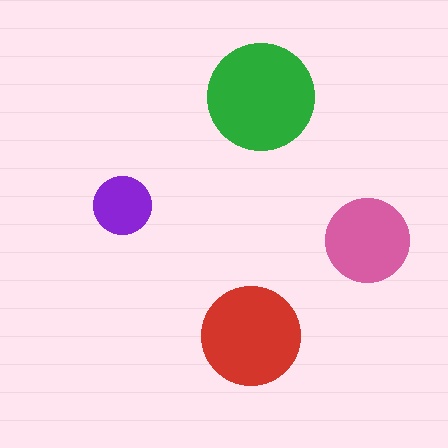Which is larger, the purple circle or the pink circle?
The pink one.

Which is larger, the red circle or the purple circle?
The red one.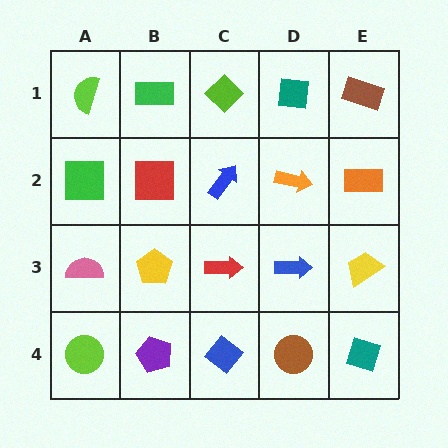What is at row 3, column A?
A pink semicircle.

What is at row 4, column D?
A brown circle.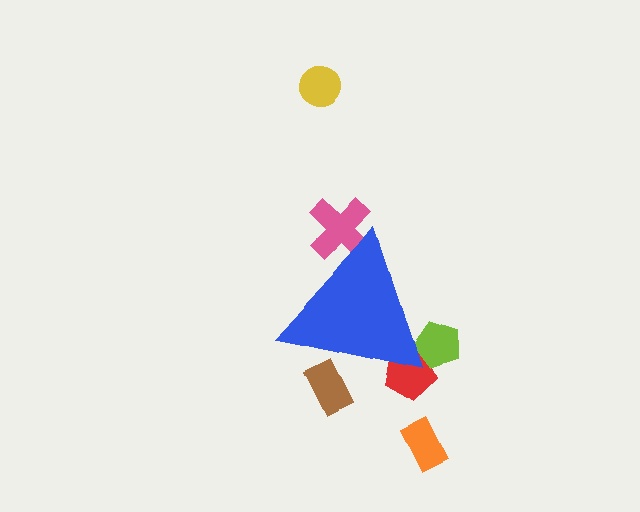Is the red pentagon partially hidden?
Yes, the red pentagon is partially hidden behind the blue triangle.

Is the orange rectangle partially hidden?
No, the orange rectangle is fully visible.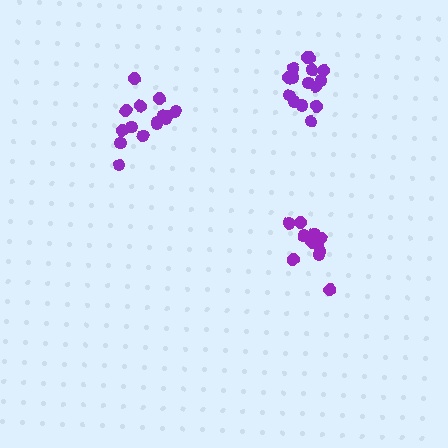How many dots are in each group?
Group 1: 11 dots, Group 2: 15 dots, Group 3: 15 dots (41 total).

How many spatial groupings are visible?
There are 3 spatial groupings.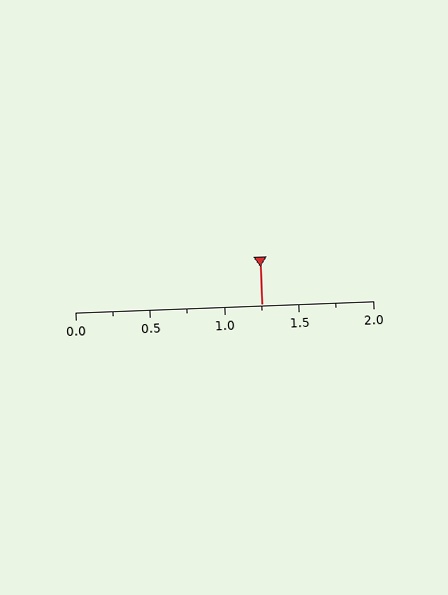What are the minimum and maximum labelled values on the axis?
The axis runs from 0.0 to 2.0.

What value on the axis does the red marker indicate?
The marker indicates approximately 1.25.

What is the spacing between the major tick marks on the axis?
The major ticks are spaced 0.5 apart.